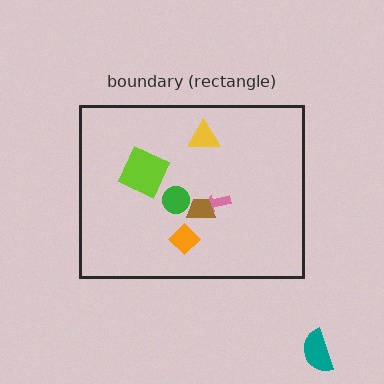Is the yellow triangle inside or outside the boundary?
Inside.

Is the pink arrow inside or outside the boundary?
Inside.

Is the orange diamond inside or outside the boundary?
Inside.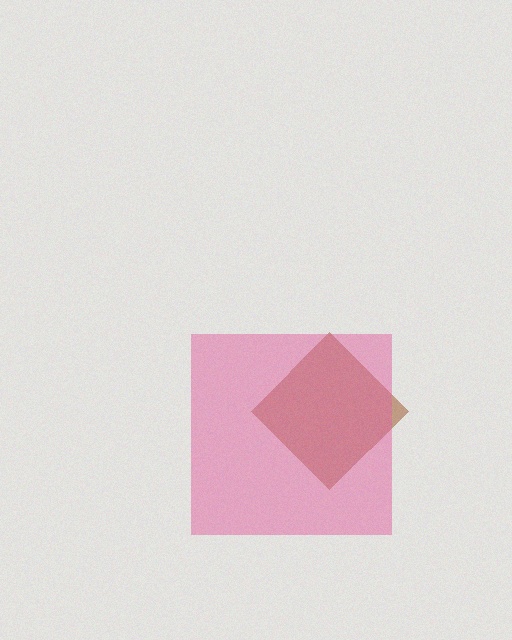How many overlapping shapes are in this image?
There are 2 overlapping shapes in the image.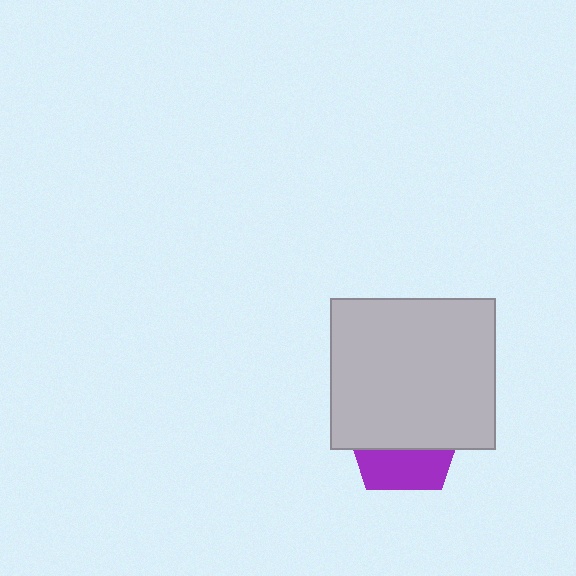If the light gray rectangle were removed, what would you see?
You would see the complete purple pentagon.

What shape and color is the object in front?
The object in front is a light gray rectangle.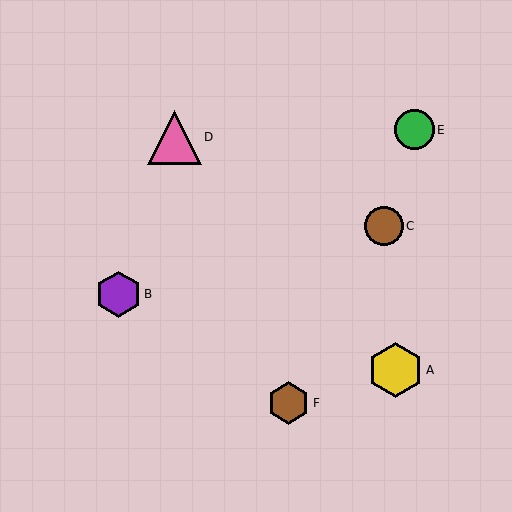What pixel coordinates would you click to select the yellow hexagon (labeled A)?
Click at (395, 370) to select the yellow hexagon A.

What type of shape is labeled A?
Shape A is a yellow hexagon.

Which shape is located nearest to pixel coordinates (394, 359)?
The yellow hexagon (labeled A) at (395, 370) is nearest to that location.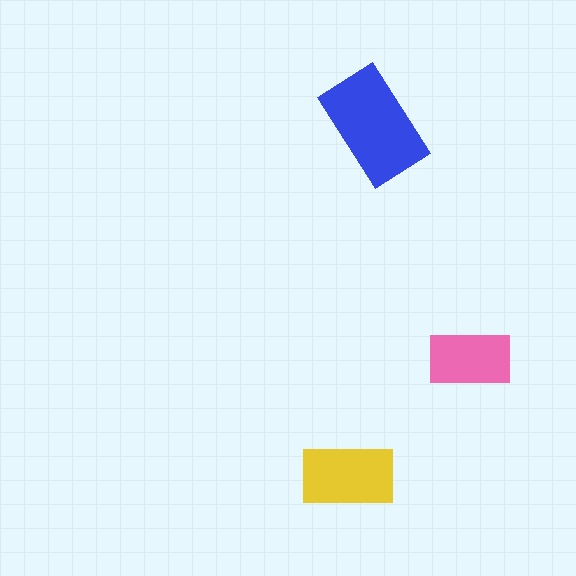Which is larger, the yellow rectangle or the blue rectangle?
The blue one.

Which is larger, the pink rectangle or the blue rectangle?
The blue one.